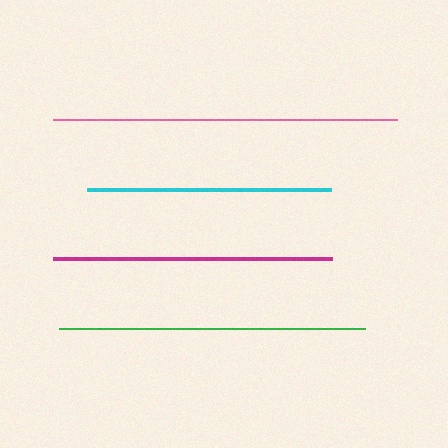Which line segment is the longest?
The pink line is the longest at approximately 344 pixels.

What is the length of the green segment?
The green segment is approximately 306 pixels long.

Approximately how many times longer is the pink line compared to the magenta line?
The pink line is approximately 1.2 times the length of the magenta line.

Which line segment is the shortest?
The cyan line is the shortest at approximately 244 pixels.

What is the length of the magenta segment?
The magenta segment is approximately 279 pixels long.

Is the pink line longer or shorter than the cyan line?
The pink line is longer than the cyan line.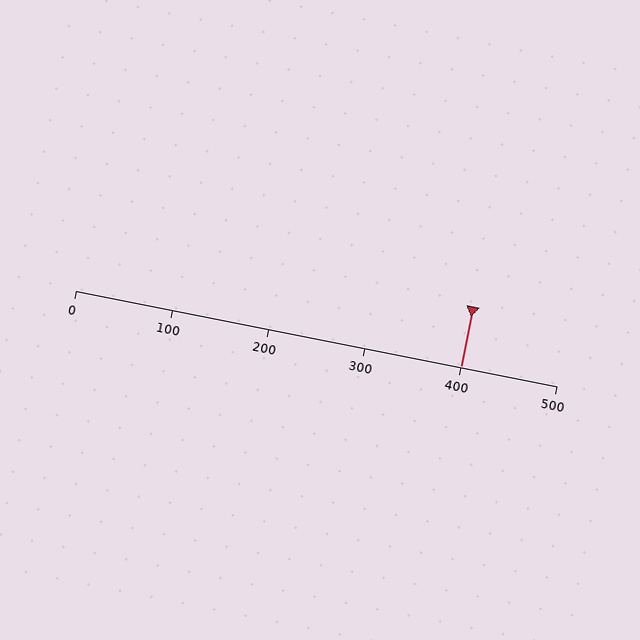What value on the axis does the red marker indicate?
The marker indicates approximately 400.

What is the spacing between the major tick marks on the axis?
The major ticks are spaced 100 apart.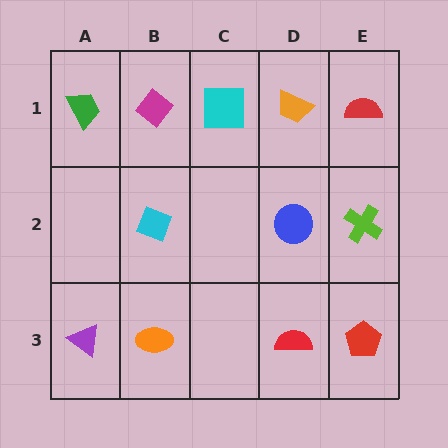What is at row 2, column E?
A lime cross.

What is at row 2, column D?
A blue circle.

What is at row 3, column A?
A purple triangle.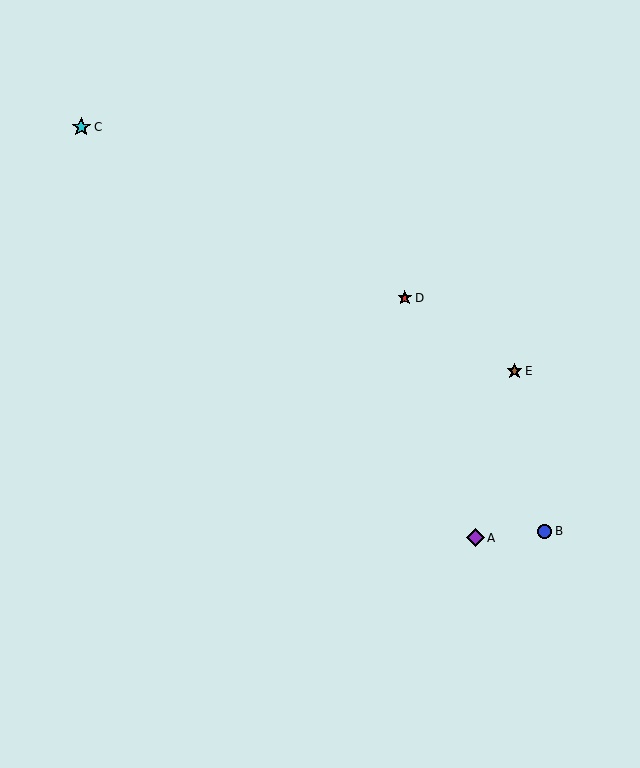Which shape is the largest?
The cyan star (labeled C) is the largest.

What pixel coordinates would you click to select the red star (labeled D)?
Click at (405, 298) to select the red star D.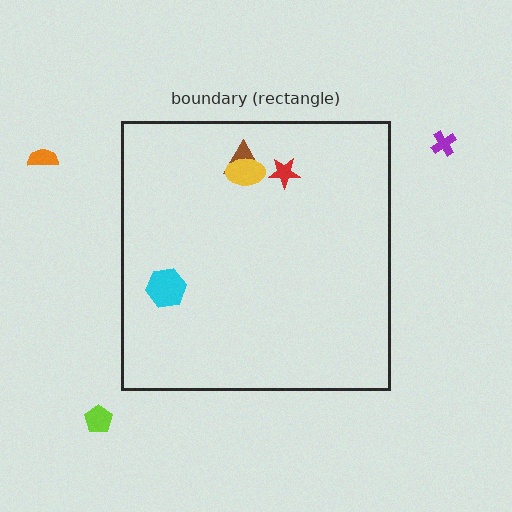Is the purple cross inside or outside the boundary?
Outside.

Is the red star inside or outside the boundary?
Inside.